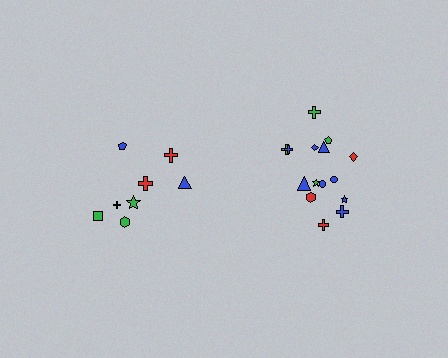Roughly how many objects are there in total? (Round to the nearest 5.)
Roughly 25 objects in total.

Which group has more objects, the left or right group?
The right group.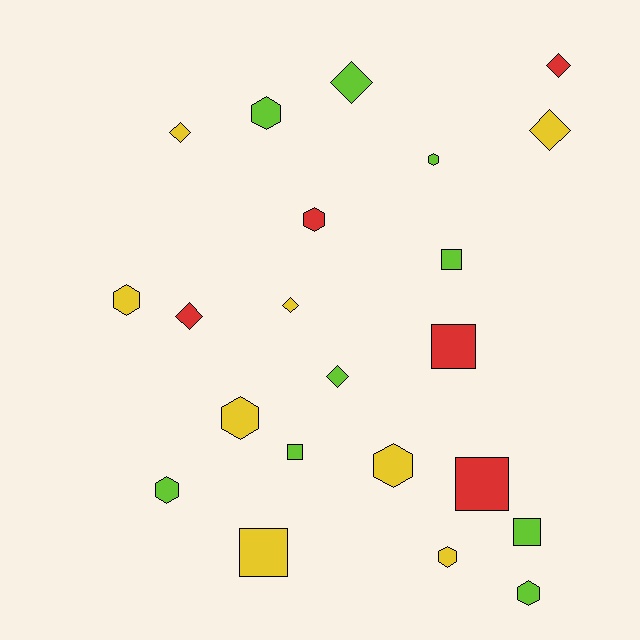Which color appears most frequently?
Lime, with 9 objects.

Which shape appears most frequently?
Hexagon, with 9 objects.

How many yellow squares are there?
There is 1 yellow square.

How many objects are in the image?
There are 22 objects.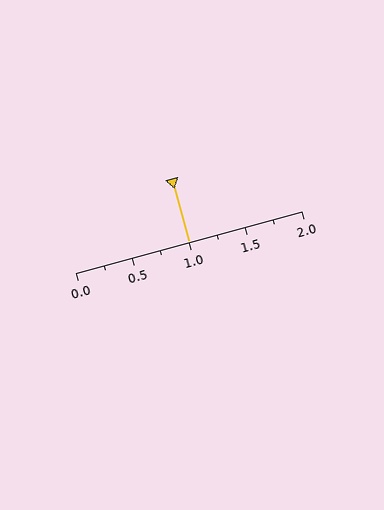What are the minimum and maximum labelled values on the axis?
The axis runs from 0.0 to 2.0.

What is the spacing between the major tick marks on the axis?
The major ticks are spaced 0.5 apart.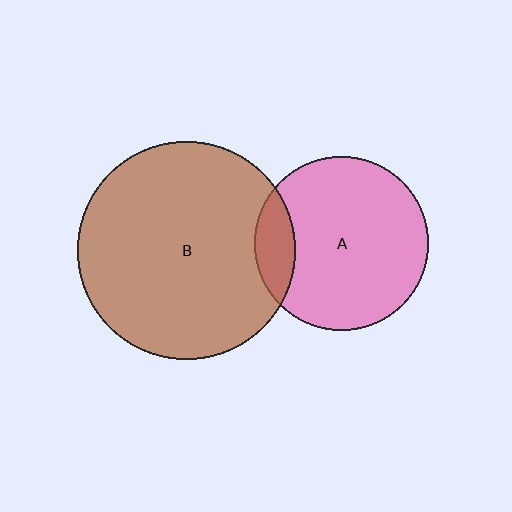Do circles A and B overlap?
Yes.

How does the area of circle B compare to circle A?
Approximately 1.6 times.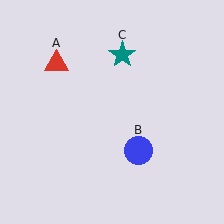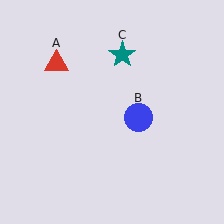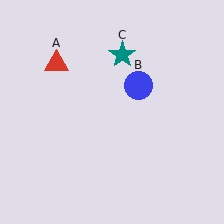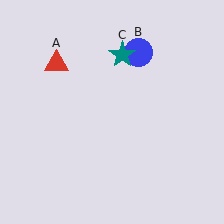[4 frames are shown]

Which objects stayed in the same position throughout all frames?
Red triangle (object A) and teal star (object C) remained stationary.